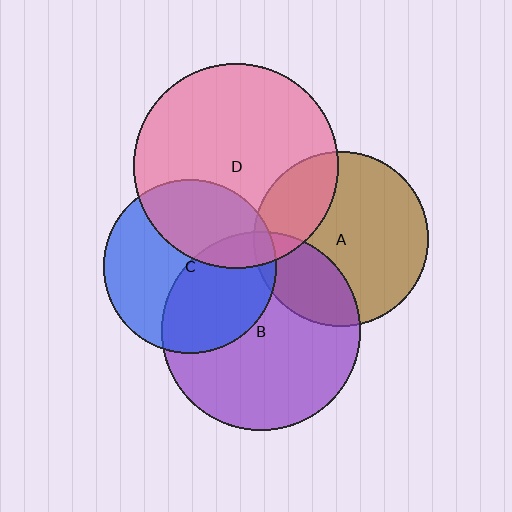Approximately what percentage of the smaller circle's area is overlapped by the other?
Approximately 45%.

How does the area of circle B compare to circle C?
Approximately 1.3 times.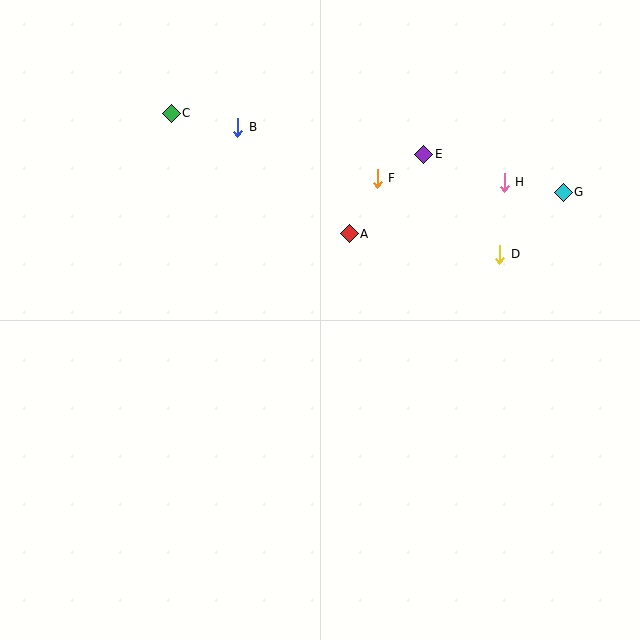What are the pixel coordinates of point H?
Point H is at (504, 182).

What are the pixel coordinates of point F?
Point F is at (377, 178).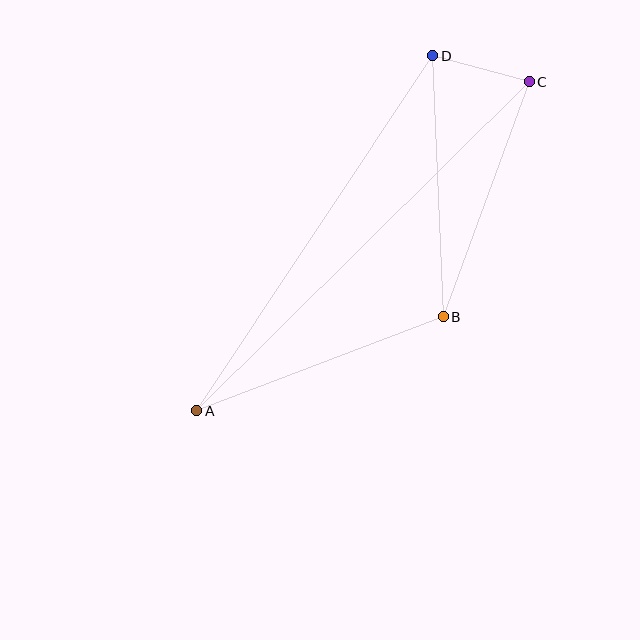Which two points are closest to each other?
Points C and D are closest to each other.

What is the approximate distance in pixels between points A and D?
The distance between A and D is approximately 426 pixels.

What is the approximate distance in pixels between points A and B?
The distance between A and B is approximately 264 pixels.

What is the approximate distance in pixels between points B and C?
The distance between B and C is approximately 250 pixels.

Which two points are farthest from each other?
Points A and C are farthest from each other.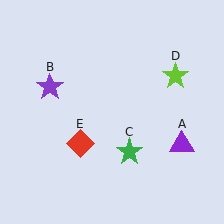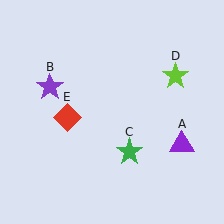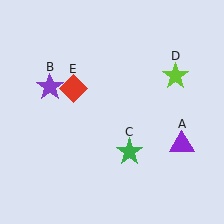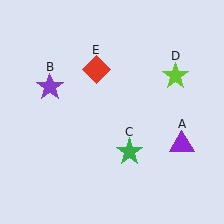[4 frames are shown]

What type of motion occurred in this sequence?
The red diamond (object E) rotated clockwise around the center of the scene.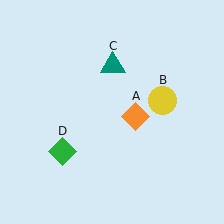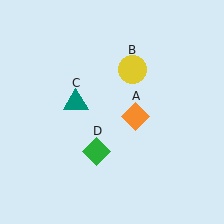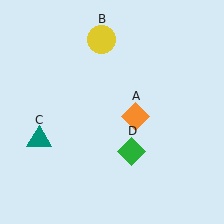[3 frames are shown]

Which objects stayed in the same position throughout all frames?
Orange diamond (object A) remained stationary.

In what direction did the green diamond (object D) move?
The green diamond (object D) moved right.